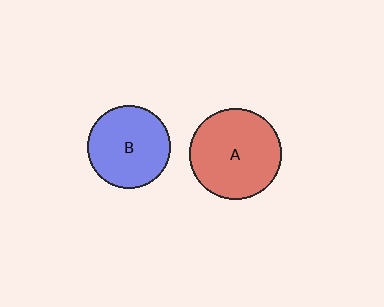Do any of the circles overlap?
No, none of the circles overlap.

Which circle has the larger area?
Circle A (red).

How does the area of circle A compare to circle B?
Approximately 1.2 times.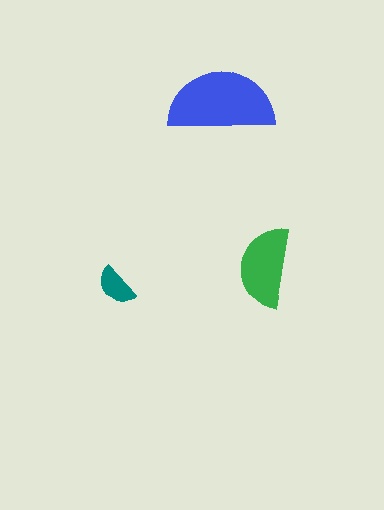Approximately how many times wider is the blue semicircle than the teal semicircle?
About 2.5 times wider.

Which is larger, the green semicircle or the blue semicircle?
The blue one.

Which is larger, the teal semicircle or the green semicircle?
The green one.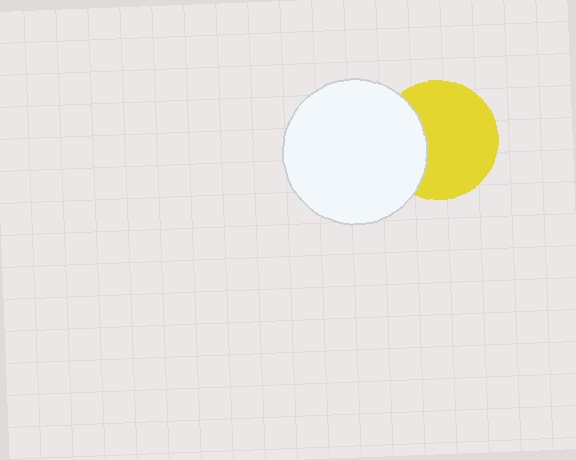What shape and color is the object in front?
The object in front is a white circle.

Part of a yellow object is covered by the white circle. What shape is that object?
It is a circle.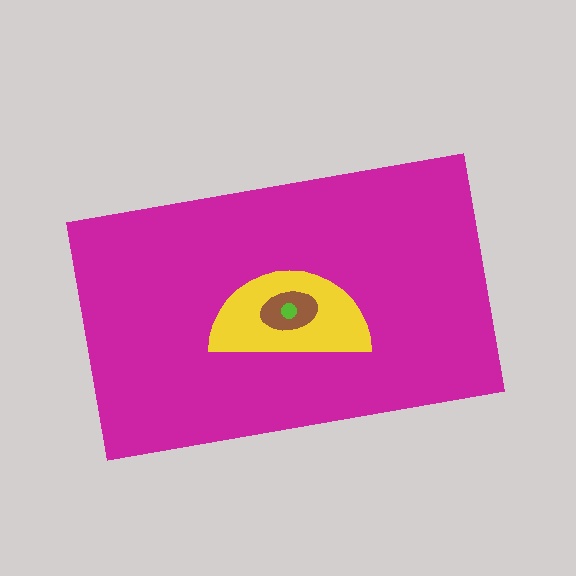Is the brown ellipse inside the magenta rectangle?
Yes.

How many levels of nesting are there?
4.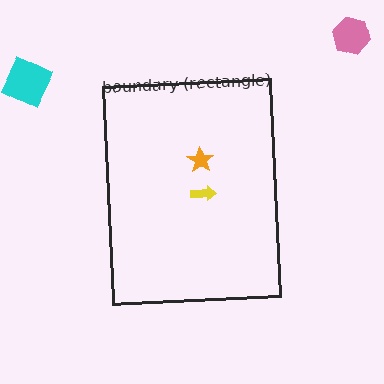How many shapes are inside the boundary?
2 inside, 2 outside.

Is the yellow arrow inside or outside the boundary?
Inside.